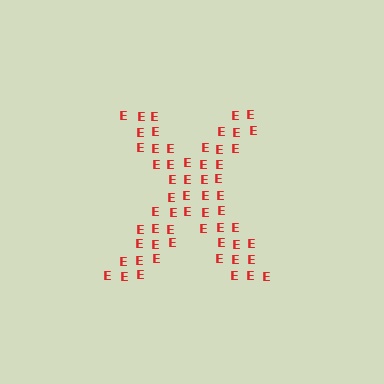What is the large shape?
The large shape is the letter X.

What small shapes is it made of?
It is made of small letter E's.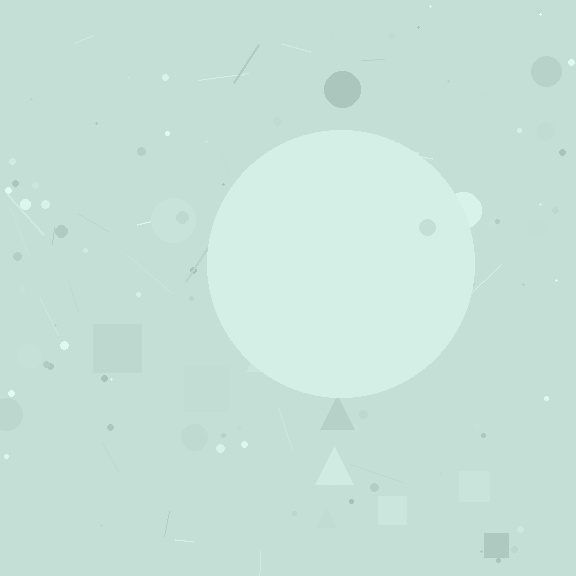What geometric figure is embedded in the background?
A circle is embedded in the background.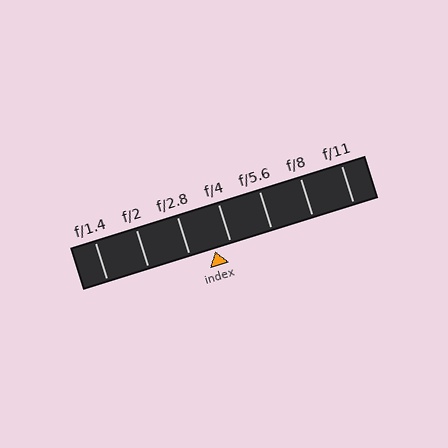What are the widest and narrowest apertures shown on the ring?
The widest aperture shown is f/1.4 and the narrowest is f/11.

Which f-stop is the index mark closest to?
The index mark is closest to f/4.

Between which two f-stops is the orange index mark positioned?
The index mark is between f/2.8 and f/4.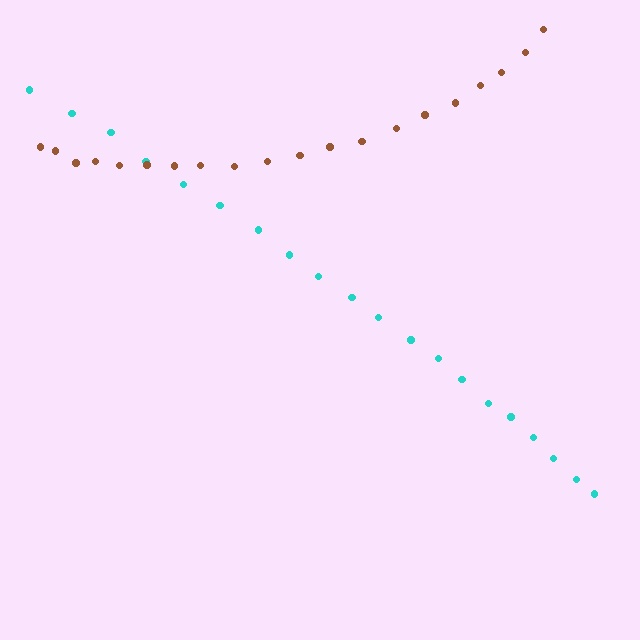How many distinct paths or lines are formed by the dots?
There are 2 distinct paths.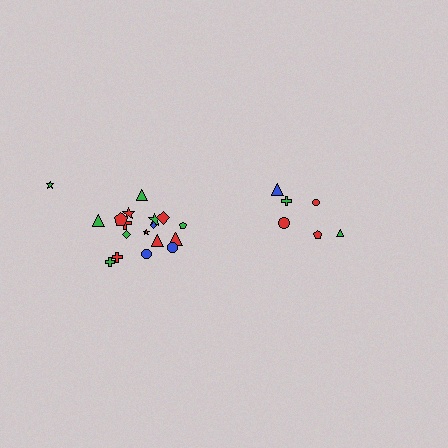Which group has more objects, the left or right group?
The left group.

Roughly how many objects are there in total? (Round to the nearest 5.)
Roughly 25 objects in total.